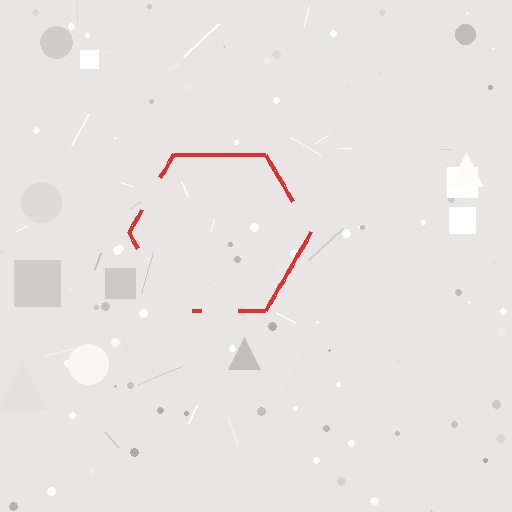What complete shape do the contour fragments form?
The contour fragments form a hexagon.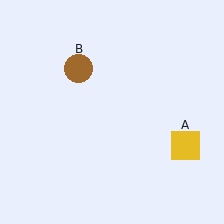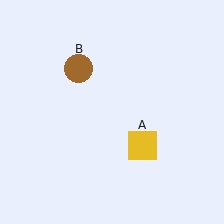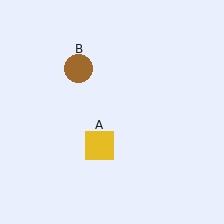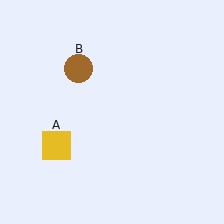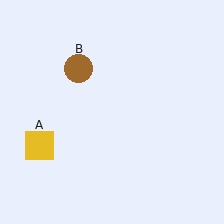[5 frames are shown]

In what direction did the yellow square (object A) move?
The yellow square (object A) moved left.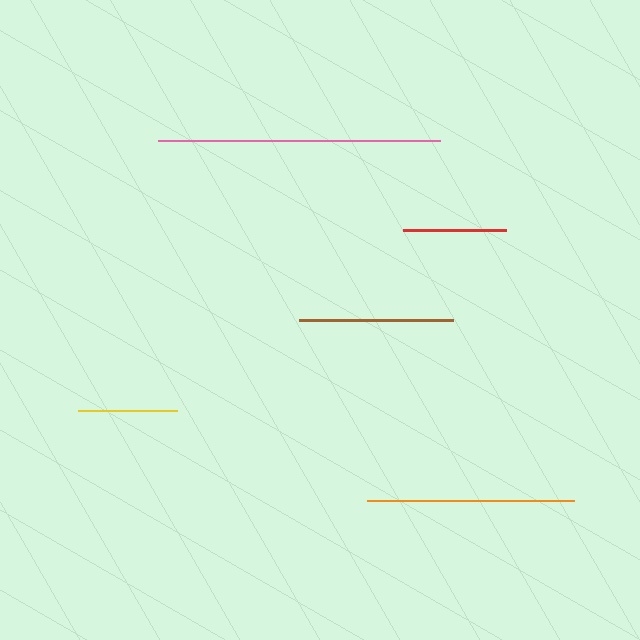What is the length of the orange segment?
The orange segment is approximately 207 pixels long.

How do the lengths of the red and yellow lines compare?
The red and yellow lines are approximately the same length.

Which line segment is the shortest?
The yellow line is the shortest at approximately 99 pixels.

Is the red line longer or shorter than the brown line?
The brown line is longer than the red line.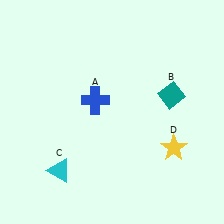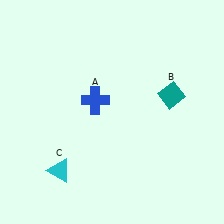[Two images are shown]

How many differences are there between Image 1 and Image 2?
There is 1 difference between the two images.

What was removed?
The yellow star (D) was removed in Image 2.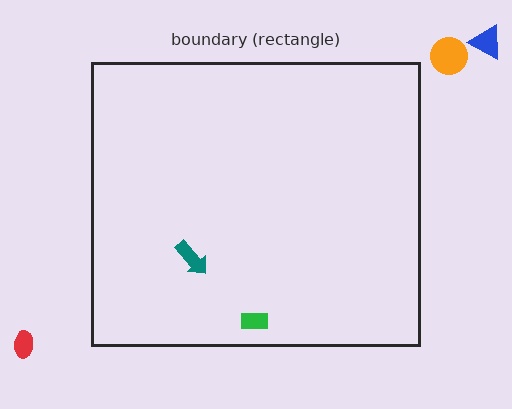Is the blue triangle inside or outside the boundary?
Outside.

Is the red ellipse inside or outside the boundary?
Outside.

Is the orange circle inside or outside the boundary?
Outside.